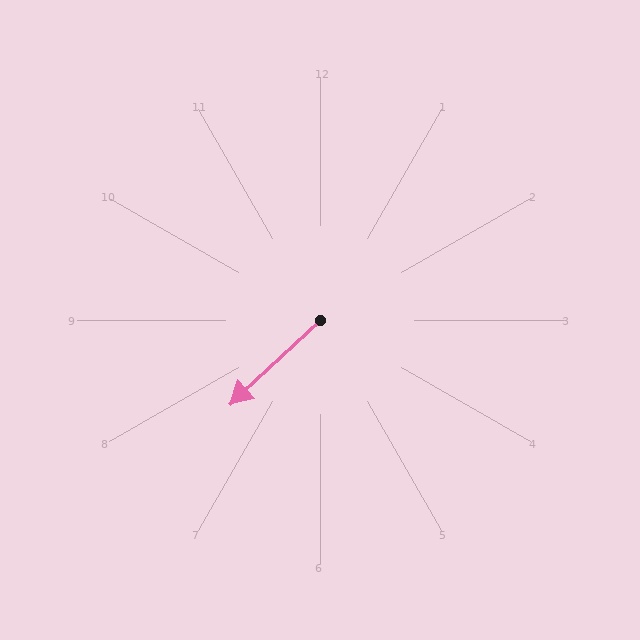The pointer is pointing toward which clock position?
Roughly 8 o'clock.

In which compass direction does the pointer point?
Southwest.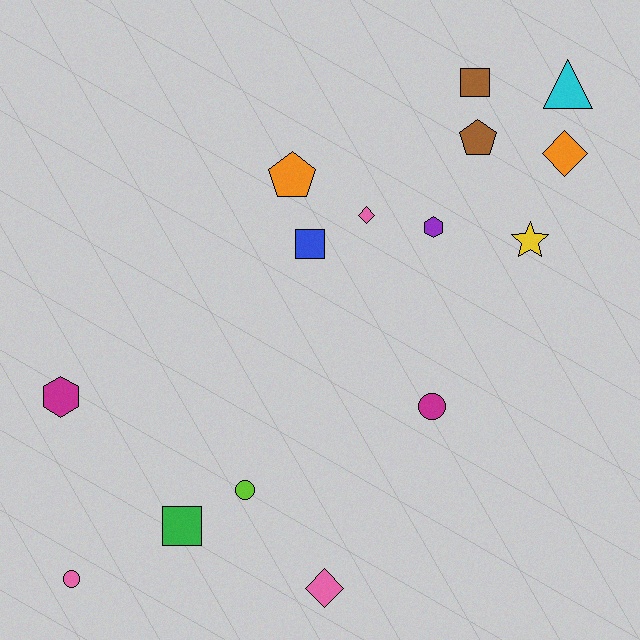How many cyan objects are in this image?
There is 1 cyan object.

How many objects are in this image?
There are 15 objects.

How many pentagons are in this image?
There are 2 pentagons.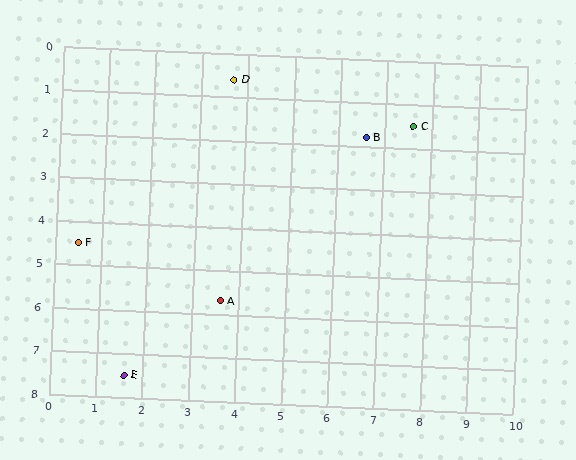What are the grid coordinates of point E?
Point E is at approximately (1.6, 7.5).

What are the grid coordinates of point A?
Point A is at approximately (3.6, 5.7).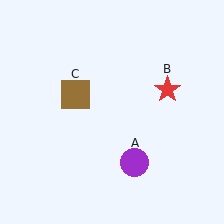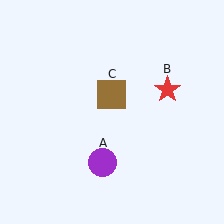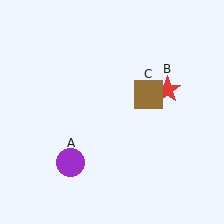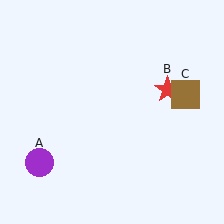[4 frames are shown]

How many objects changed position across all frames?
2 objects changed position: purple circle (object A), brown square (object C).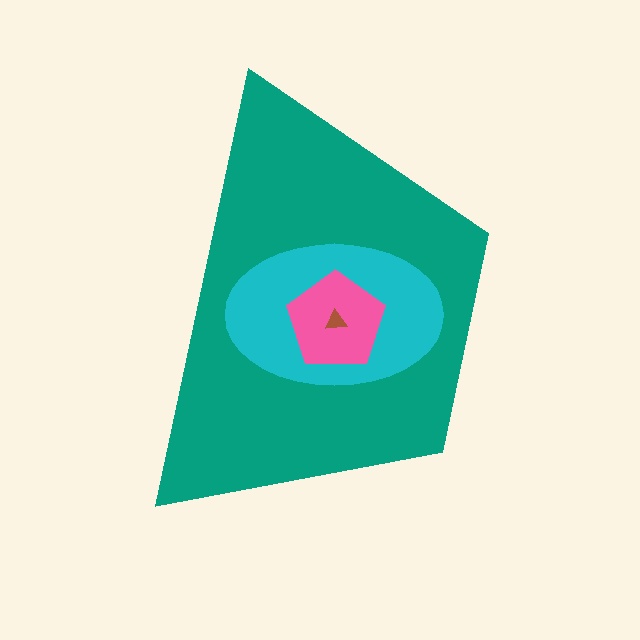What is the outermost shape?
The teal trapezoid.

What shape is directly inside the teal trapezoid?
The cyan ellipse.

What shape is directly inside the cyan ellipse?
The pink pentagon.